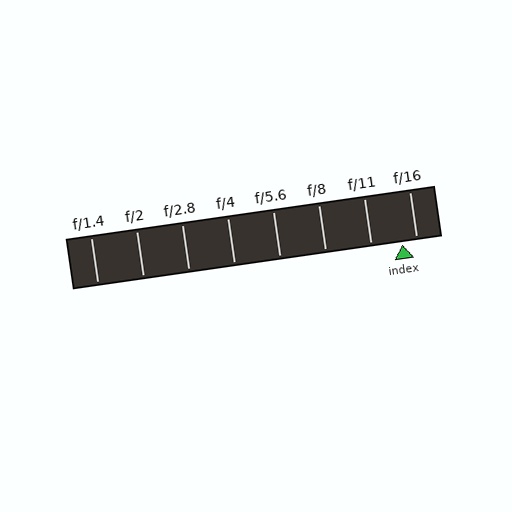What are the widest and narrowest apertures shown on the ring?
The widest aperture shown is f/1.4 and the narrowest is f/16.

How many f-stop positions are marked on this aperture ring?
There are 8 f-stop positions marked.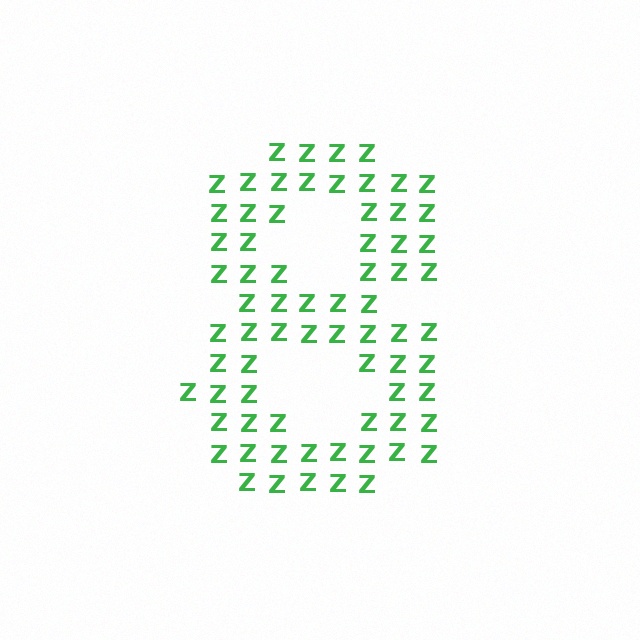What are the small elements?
The small elements are letter Z's.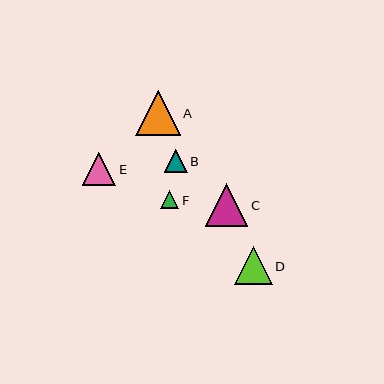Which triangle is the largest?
Triangle A is the largest with a size of approximately 45 pixels.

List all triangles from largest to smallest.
From largest to smallest: A, C, D, E, B, F.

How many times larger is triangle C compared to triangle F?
Triangle C is approximately 2.3 times the size of triangle F.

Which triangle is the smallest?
Triangle F is the smallest with a size of approximately 18 pixels.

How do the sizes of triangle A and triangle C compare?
Triangle A and triangle C are approximately the same size.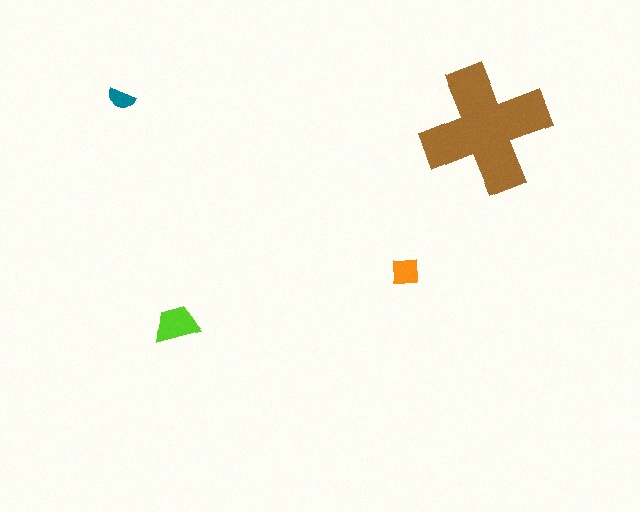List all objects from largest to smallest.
The brown cross, the lime trapezoid, the orange square, the teal semicircle.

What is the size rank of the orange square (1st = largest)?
3rd.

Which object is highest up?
The teal semicircle is topmost.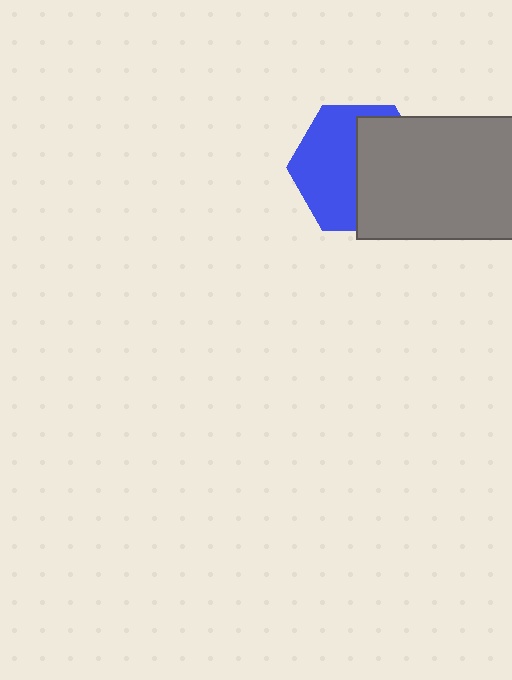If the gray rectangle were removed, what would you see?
You would see the complete blue hexagon.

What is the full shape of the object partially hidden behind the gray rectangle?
The partially hidden object is a blue hexagon.